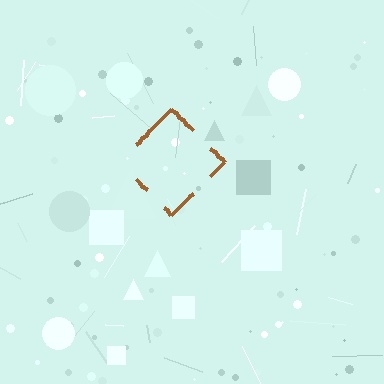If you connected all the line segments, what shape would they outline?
They would outline a diamond.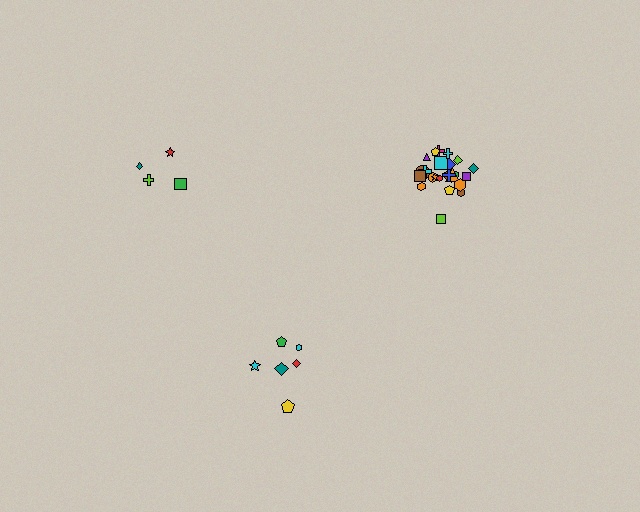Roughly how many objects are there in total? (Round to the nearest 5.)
Roughly 35 objects in total.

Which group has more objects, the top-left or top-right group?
The top-right group.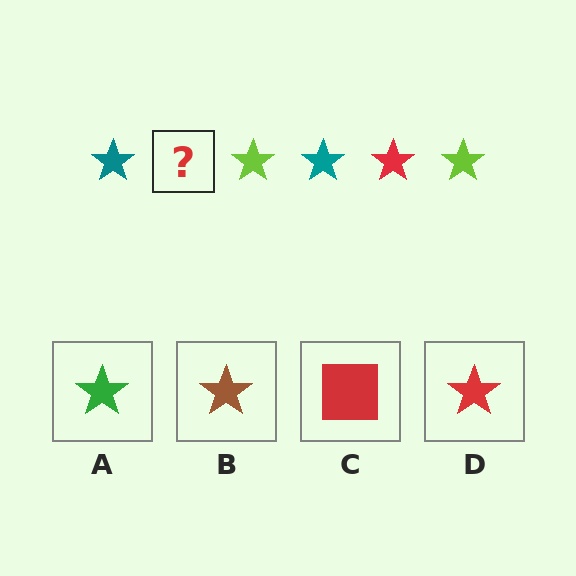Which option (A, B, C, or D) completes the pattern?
D.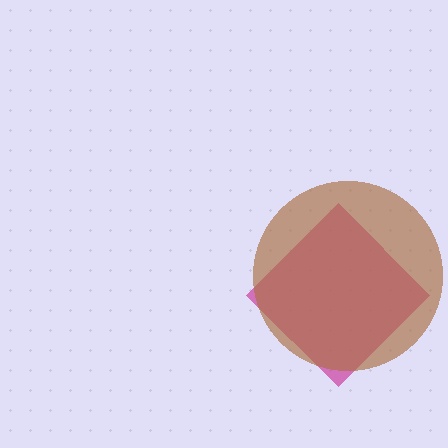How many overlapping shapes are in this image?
There are 2 overlapping shapes in the image.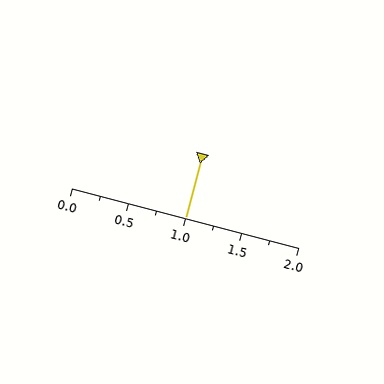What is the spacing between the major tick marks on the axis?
The major ticks are spaced 0.5 apart.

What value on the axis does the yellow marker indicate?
The marker indicates approximately 1.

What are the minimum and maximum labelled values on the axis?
The axis runs from 0.0 to 2.0.